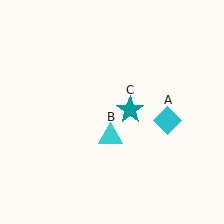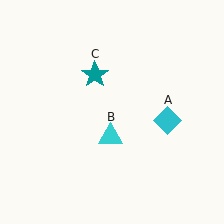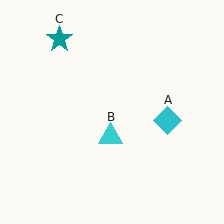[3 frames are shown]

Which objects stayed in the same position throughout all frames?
Cyan diamond (object A) and cyan triangle (object B) remained stationary.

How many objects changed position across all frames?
1 object changed position: teal star (object C).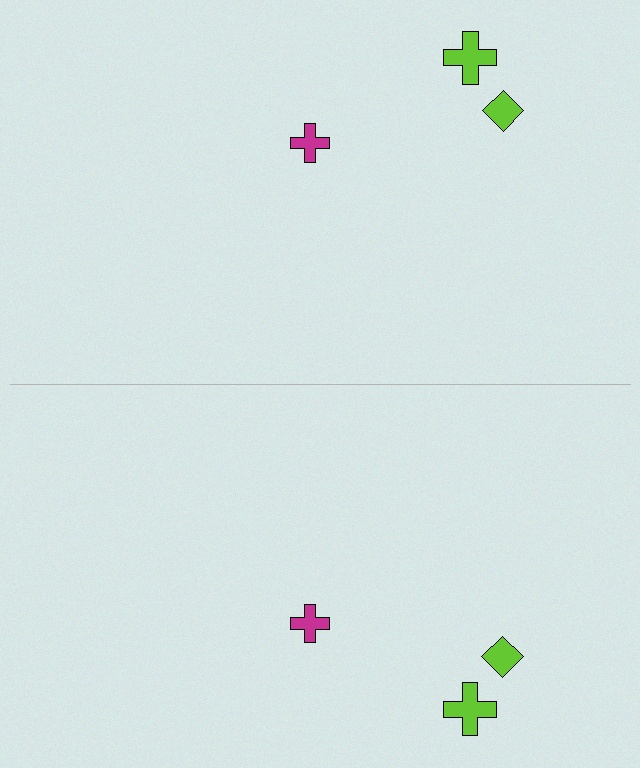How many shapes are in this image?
There are 6 shapes in this image.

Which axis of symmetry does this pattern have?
The pattern has a horizontal axis of symmetry running through the center of the image.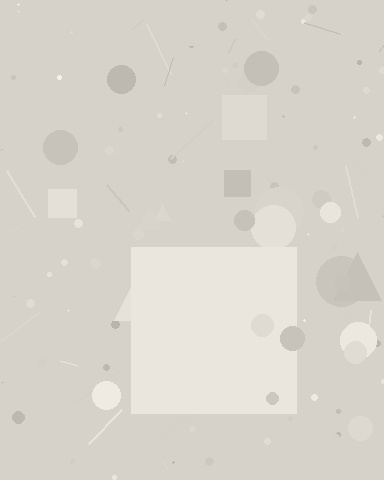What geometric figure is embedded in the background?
A square is embedded in the background.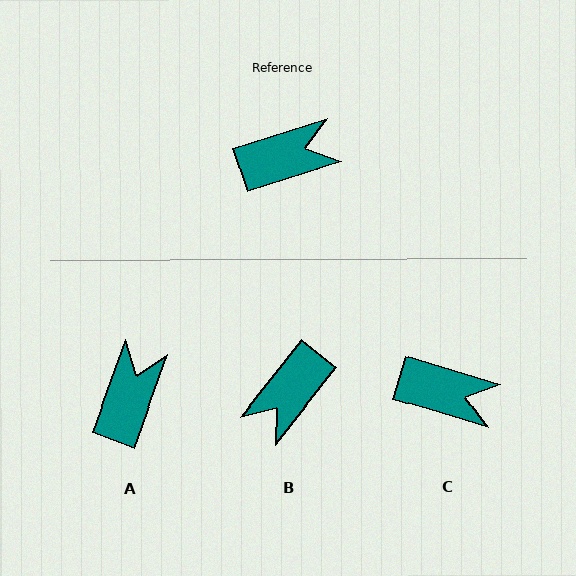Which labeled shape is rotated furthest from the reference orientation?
B, about 146 degrees away.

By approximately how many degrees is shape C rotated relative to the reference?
Approximately 35 degrees clockwise.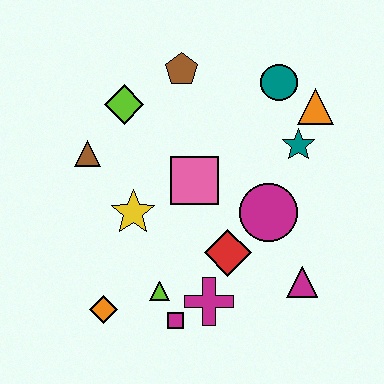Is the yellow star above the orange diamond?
Yes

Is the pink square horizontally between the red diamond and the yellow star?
Yes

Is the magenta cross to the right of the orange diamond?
Yes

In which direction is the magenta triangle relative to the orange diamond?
The magenta triangle is to the right of the orange diamond.